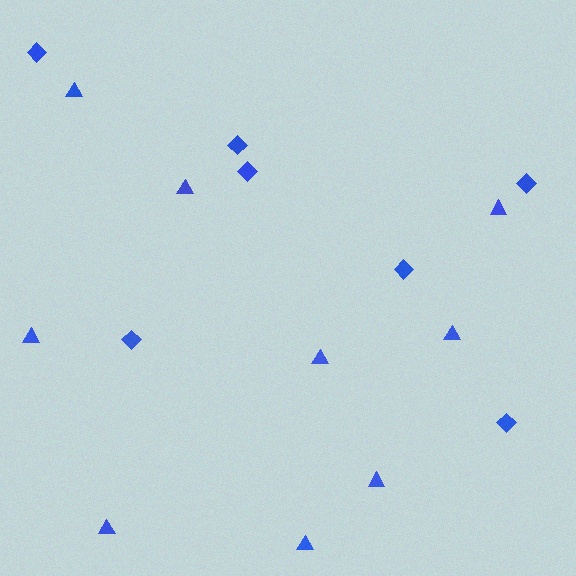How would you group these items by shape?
There are 2 groups: one group of triangles (9) and one group of diamonds (7).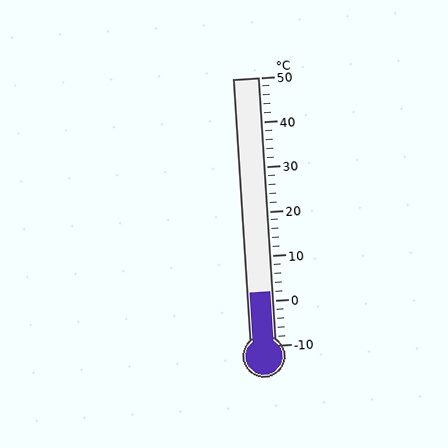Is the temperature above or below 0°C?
The temperature is above 0°C.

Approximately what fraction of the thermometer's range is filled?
The thermometer is filled to approximately 20% of its range.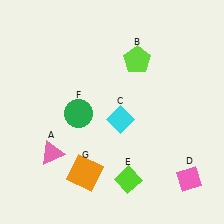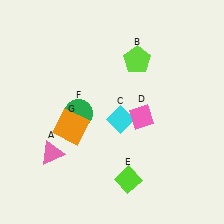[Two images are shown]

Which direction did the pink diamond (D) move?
The pink diamond (D) moved up.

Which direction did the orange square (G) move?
The orange square (G) moved up.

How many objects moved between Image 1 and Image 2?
2 objects moved between the two images.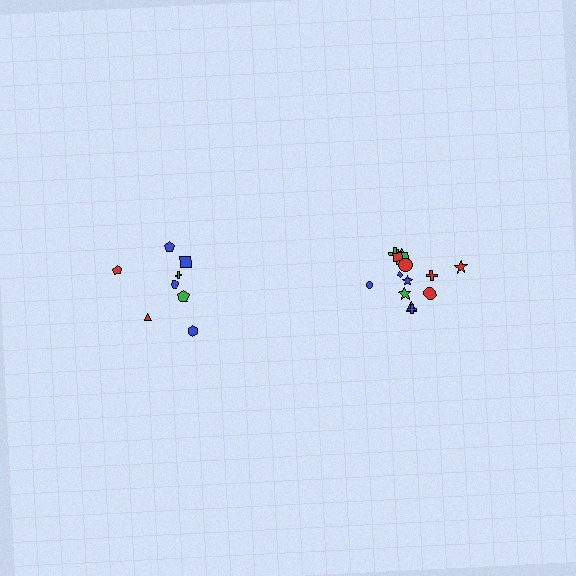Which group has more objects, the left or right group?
The right group.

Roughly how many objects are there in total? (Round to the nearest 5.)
Roughly 25 objects in total.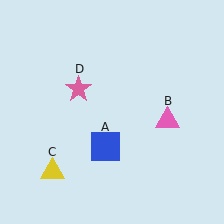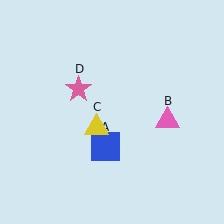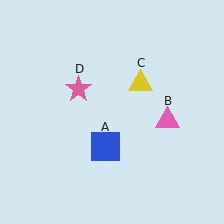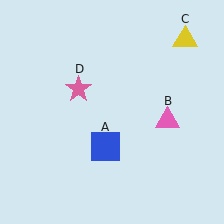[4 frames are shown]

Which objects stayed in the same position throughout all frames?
Blue square (object A) and pink triangle (object B) and pink star (object D) remained stationary.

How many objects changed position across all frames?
1 object changed position: yellow triangle (object C).